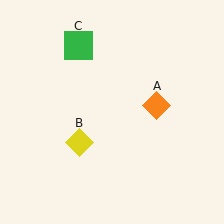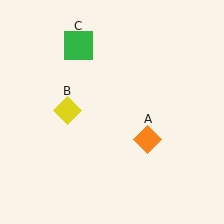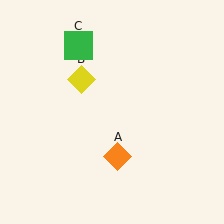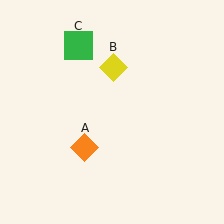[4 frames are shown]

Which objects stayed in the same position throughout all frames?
Green square (object C) remained stationary.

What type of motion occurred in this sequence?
The orange diamond (object A), yellow diamond (object B) rotated clockwise around the center of the scene.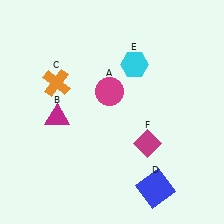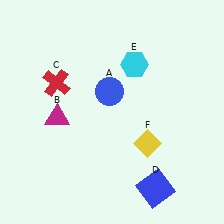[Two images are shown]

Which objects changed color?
A changed from magenta to blue. C changed from orange to red. F changed from magenta to yellow.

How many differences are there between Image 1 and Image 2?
There are 3 differences between the two images.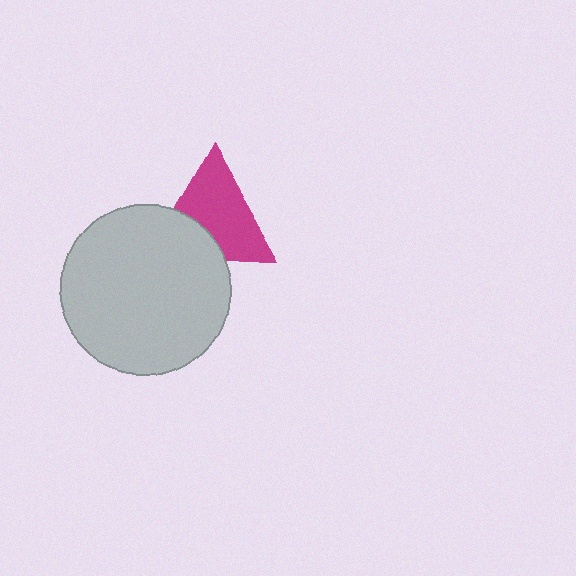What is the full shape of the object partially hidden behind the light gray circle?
The partially hidden object is a magenta triangle.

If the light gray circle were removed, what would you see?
You would see the complete magenta triangle.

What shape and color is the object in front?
The object in front is a light gray circle.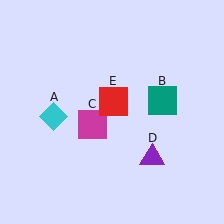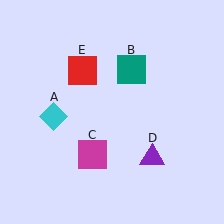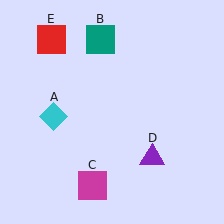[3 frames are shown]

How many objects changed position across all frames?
3 objects changed position: teal square (object B), magenta square (object C), red square (object E).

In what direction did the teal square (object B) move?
The teal square (object B) moved up and to the left.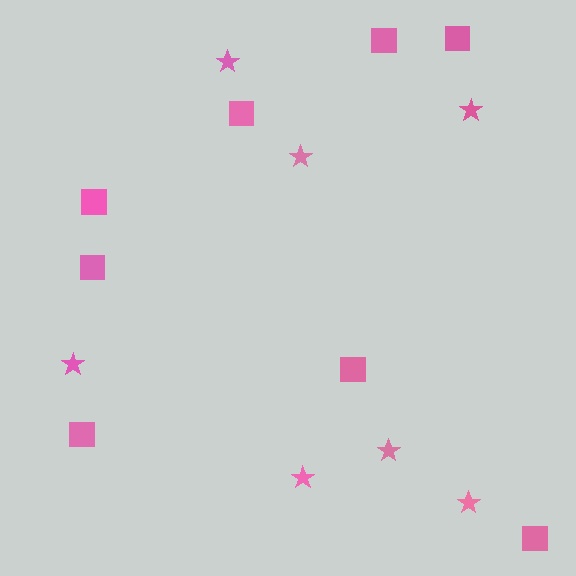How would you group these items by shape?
There are 2 groups: one group of stars (7) and one group of squares (8).